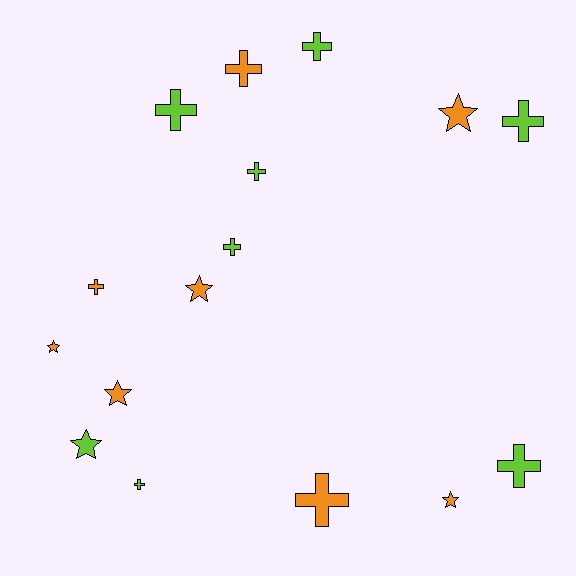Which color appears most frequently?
Lime, with 8 objects.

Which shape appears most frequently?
Cross, with 10 objects.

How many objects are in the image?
There are 16 objects.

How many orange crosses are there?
There are 3 orange crosses.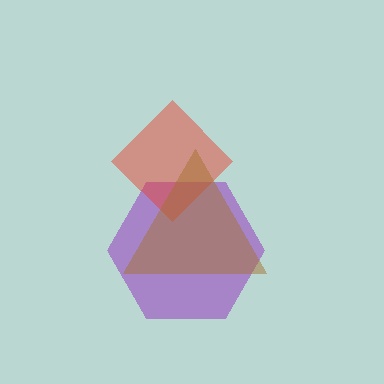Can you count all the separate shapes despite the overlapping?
Yes, there are 3 separate shapes.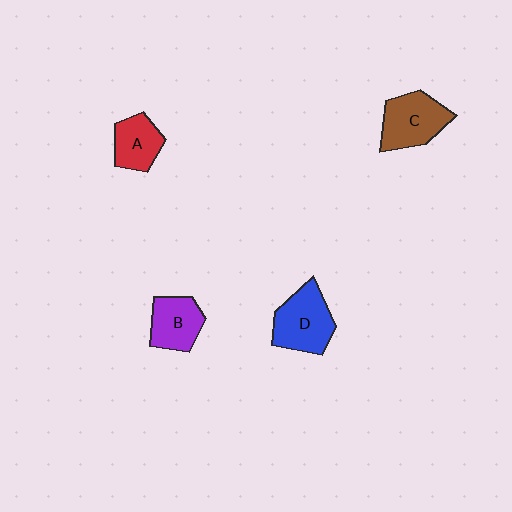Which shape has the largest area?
Shape D (blue).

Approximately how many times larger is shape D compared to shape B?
Approximately 1.3 times.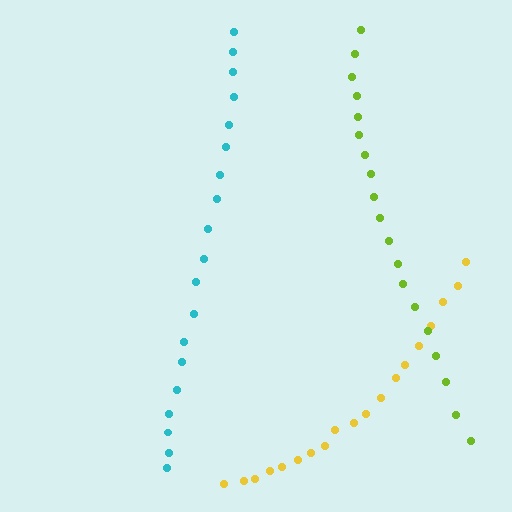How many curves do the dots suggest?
There are 3 distinct paths.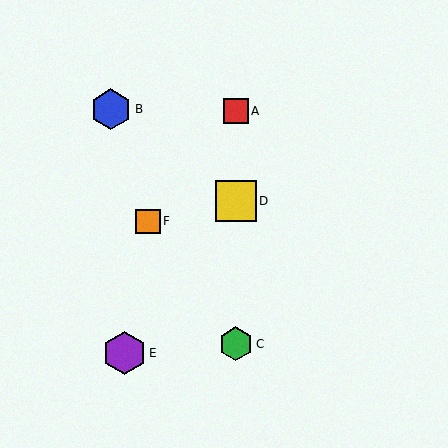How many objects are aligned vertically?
3 objects (A, C, D) are aligned vertically.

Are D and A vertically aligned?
Yes, both are at x≈236.